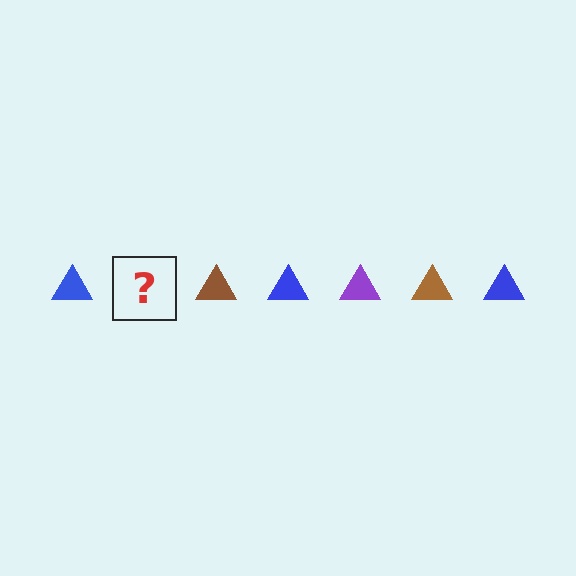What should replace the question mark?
The question mark should be replaced with a purple triangle.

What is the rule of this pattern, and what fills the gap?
The rule is that the pattern cycles through blue, purple, brown triangles. The gap should be filled with a purple triangle.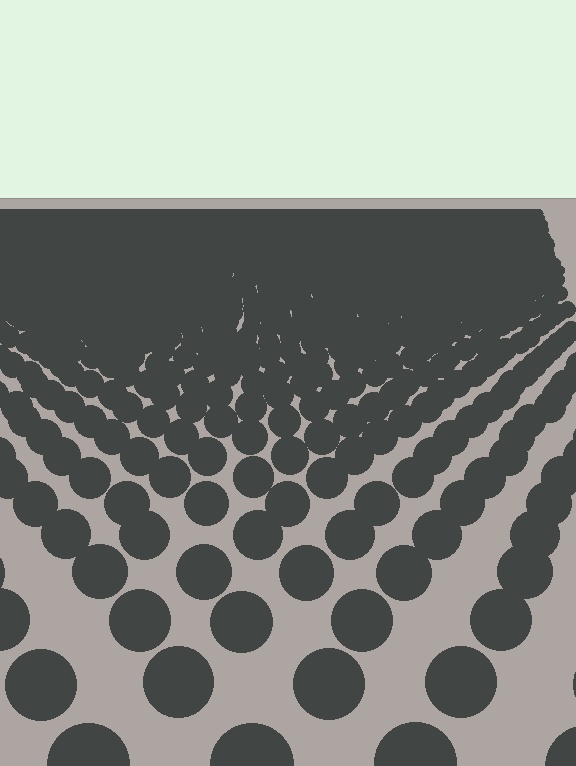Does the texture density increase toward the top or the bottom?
Density increases toward the top.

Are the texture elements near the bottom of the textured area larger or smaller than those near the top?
Larger. Near the bottom, elements are closer to the viewer and appear at a bigger on-screen size.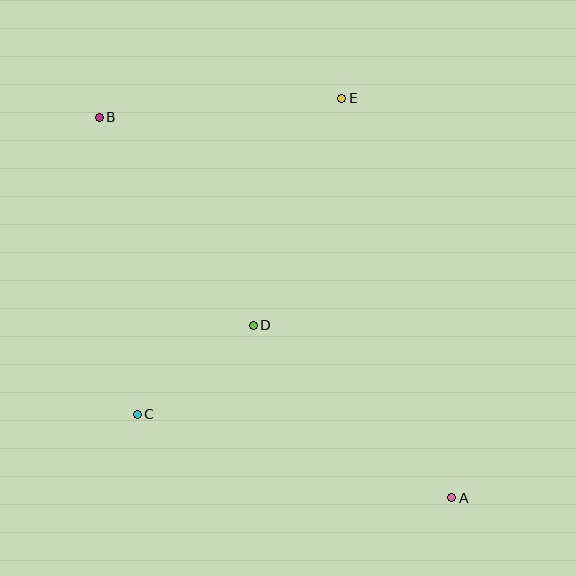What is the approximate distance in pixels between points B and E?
The distance between B and E is approximately 243 pixels.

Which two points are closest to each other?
Points C and D are closest to each other.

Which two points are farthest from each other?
Points A and B are farthest from each other.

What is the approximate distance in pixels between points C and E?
The distance between C and E is approximately 376 pixels.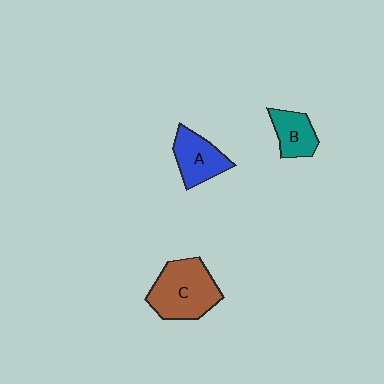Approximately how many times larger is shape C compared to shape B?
Approximately 1.9 times.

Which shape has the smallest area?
Shape B (teal).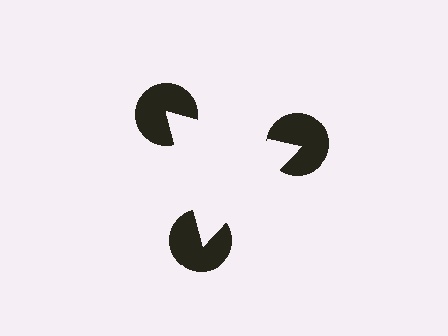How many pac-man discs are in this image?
There are 3 — one at each vertex of the illusory triangle.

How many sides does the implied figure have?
3 sides.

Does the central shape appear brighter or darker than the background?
It typically appears slightly brighter than the background, even though no actual brightness change is drawn.